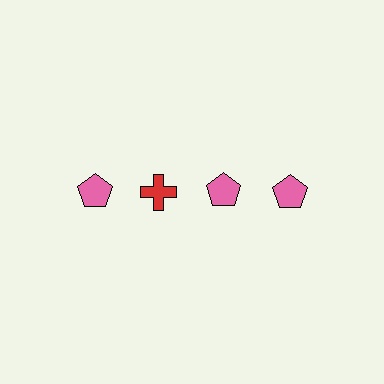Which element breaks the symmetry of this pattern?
The red cross in the top row, second from left column breaks the symmetry. All other shapes are pink pentagons.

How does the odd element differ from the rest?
It differs in both color (red instead of pink) and shape (cross instead of pentagon).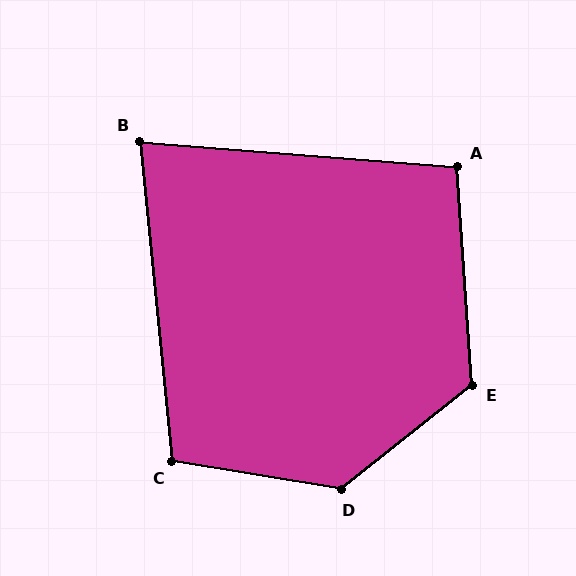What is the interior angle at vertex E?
Approximately 125 degrees (obtuse).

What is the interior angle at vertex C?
Approximately 105 degrees (obtuse).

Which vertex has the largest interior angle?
D, at approximately 132 degrees.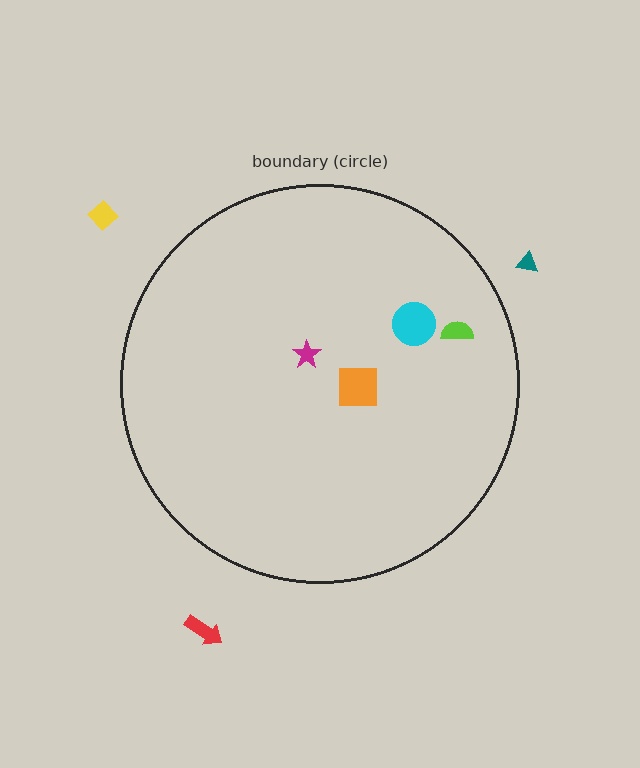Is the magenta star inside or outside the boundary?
Inside.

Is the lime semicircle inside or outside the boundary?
Inside.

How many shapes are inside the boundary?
4 inside, 3 outside.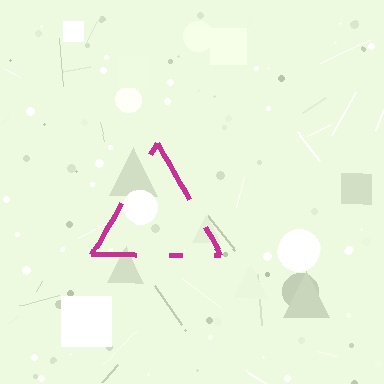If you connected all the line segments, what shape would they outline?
They would outline a triangle.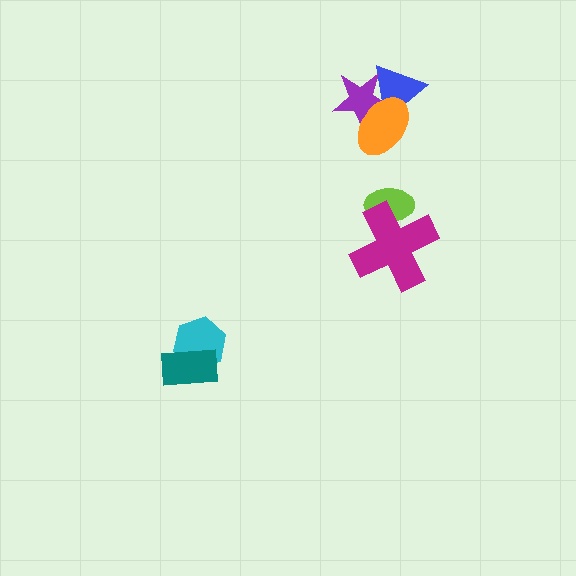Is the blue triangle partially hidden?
Yes, it is partially covered by another shape.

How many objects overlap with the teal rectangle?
1 object overlaps with the teal rectangle.